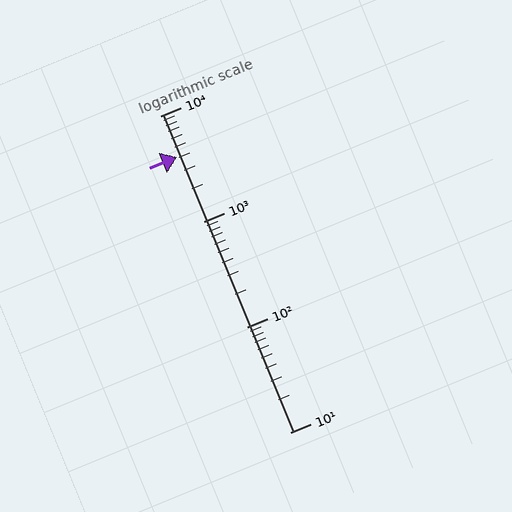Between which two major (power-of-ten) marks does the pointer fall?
The pointer is between 1000 and 10000.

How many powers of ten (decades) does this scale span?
The scale spans 3 decades, from 10 to 10000.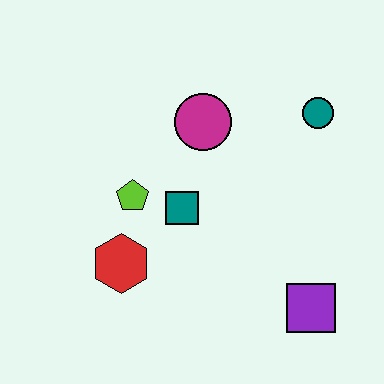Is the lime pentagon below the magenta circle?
Yes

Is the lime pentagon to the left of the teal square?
Yes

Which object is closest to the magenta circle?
The teal square is closest to the magenta circle.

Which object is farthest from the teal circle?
The red hexagon is farthest from the teal circle.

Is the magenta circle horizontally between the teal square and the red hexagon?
No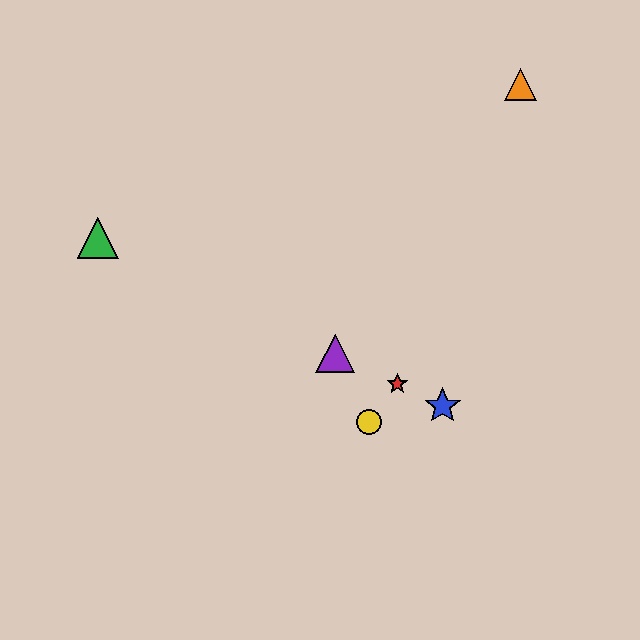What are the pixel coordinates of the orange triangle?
The orange triangle is at (521, 85).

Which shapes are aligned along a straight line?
The red star, the blue star, the green triangle, the purple triangle are aligned along a straight line.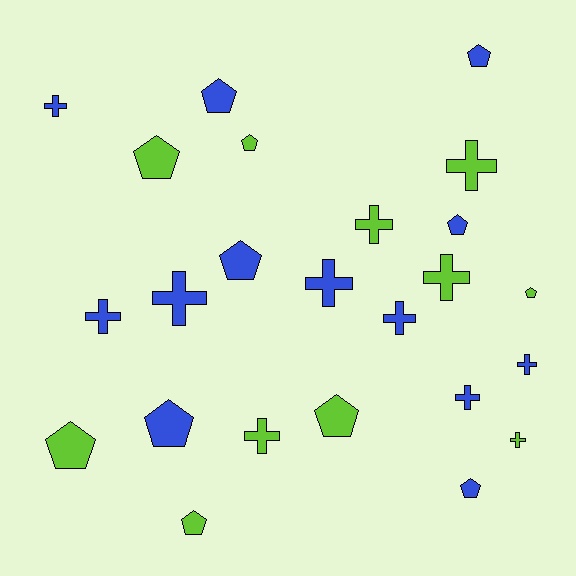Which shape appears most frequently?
Pentagon, with 12 objects.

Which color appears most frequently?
Blue, with 13 objects.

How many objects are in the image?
There are 24 objects.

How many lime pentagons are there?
There are 6 lime pentagons.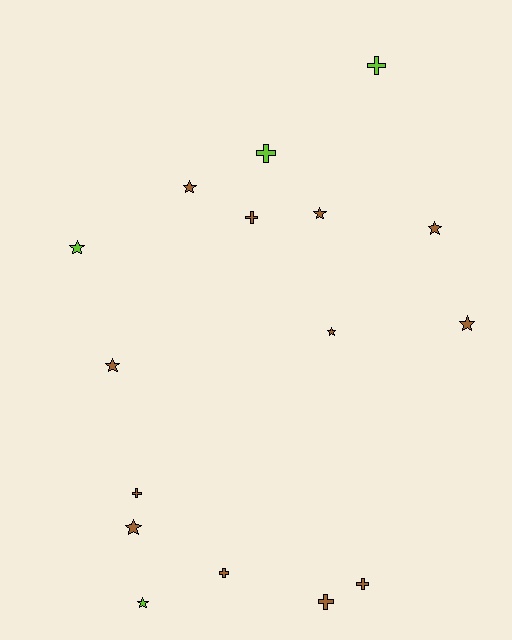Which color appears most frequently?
Brown, with 12 objects.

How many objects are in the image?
There are 16 objects.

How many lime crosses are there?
There are 2 lime crosses.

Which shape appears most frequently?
Star, with 9 objects.